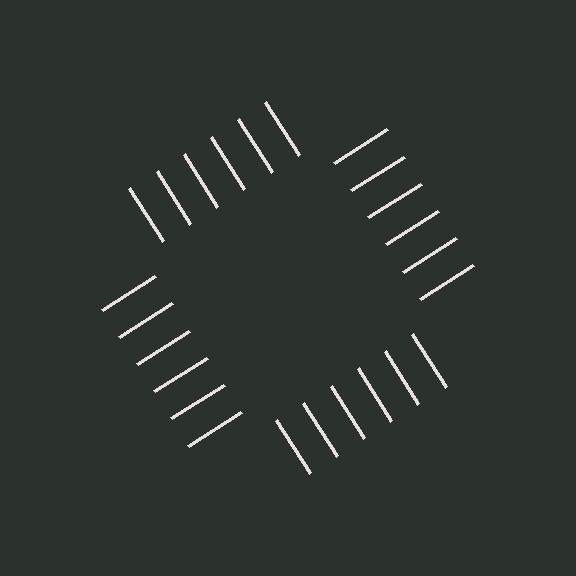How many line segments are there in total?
24 — 6 along each of the 4 edges.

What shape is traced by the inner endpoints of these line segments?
An illusory square — the line segments terminate on its edges but no continuous stroke is drawn.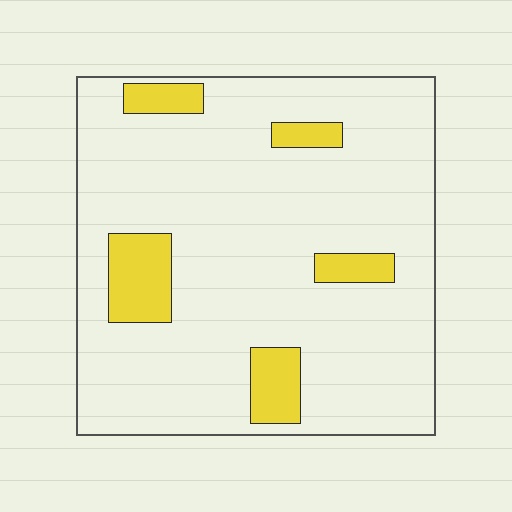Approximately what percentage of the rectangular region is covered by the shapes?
Approximately 15%.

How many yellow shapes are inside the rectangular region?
5.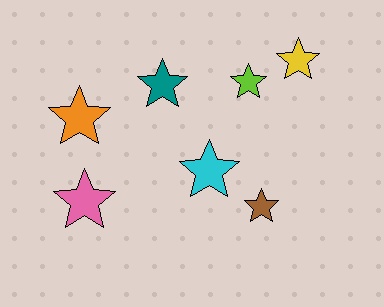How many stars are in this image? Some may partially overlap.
There are 7 stars.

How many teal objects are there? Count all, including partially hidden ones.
There is 1 teal object.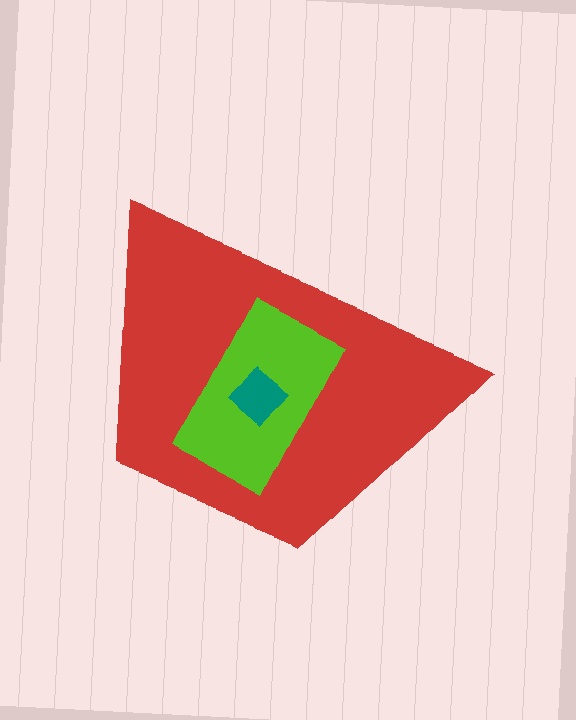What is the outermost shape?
The red trapezoid.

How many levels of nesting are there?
3.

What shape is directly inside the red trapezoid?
The lime rectangle.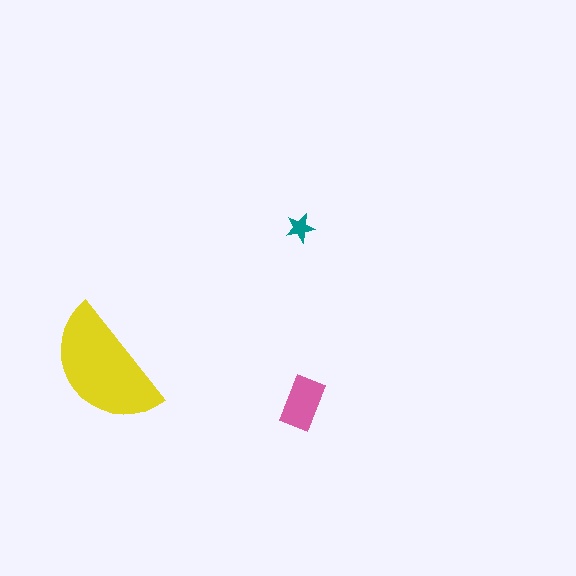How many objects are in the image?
There are 3 objects in the image.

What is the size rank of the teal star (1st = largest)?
3rd.